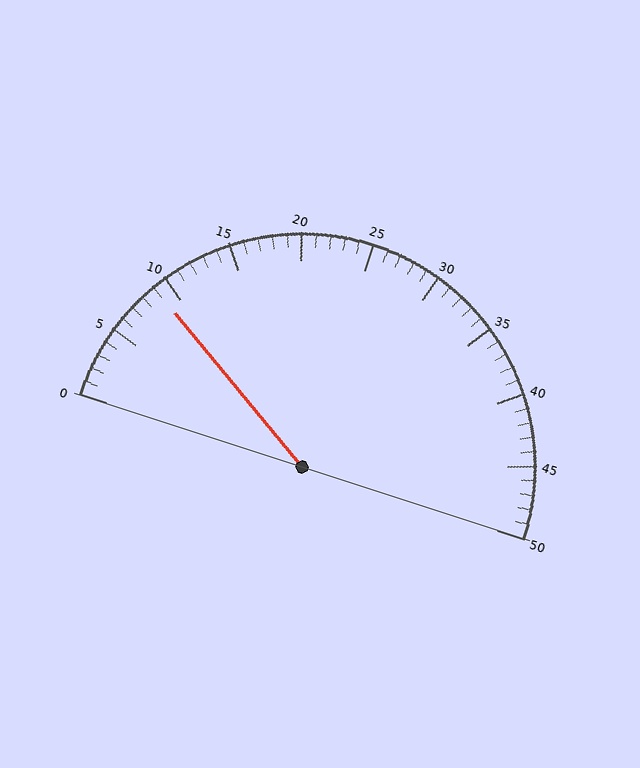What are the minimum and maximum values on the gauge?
The gauge ranges from 0 to 50.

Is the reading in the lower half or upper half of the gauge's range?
The reading is in the lower half of the range (0 to 50).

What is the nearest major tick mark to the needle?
The nearest major tick mark is 10.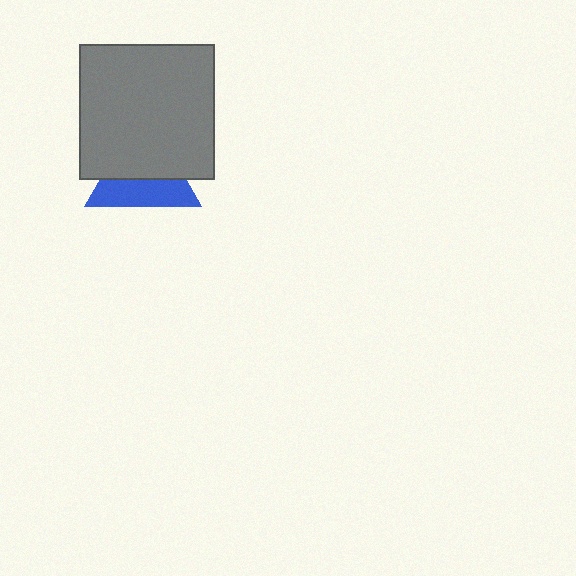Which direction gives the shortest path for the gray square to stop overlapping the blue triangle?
Moving up gives the shortest separation.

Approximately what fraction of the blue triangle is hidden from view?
Roughly 53% of the blue triangle is hidden behind the gray square.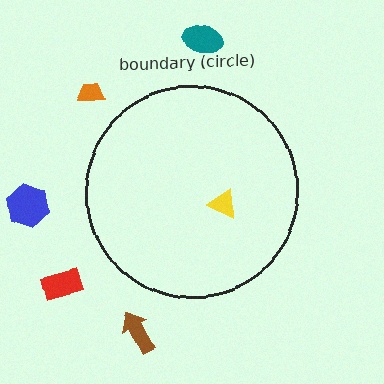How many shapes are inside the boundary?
1 inside, 5 outside.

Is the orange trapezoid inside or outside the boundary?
Outside.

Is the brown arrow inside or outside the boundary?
Outside.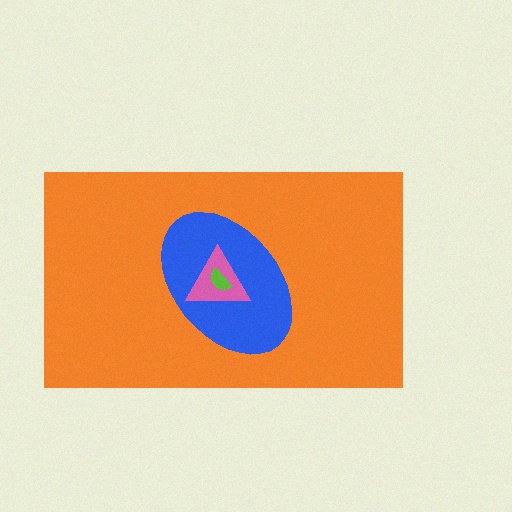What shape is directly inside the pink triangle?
The lime semicircle.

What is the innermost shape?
The lime semicircle.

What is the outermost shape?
The orange rectangle.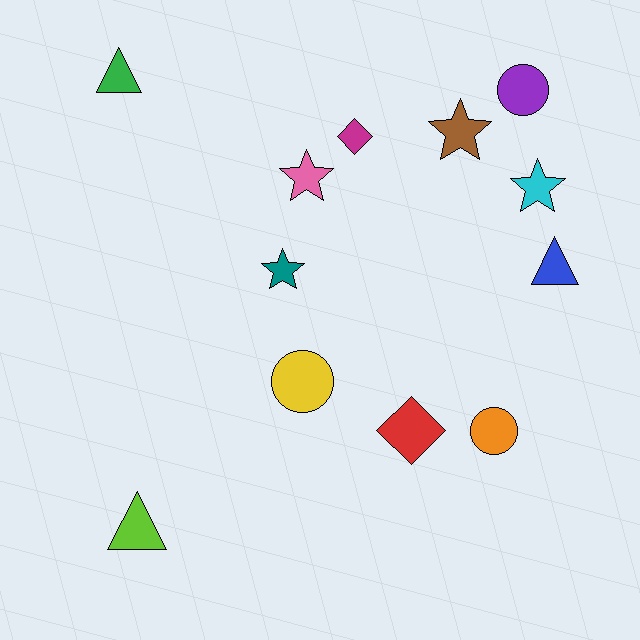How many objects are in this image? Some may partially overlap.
There are 12 objects.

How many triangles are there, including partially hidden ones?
There are 3 triangles.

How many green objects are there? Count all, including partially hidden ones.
There is 1 green object.